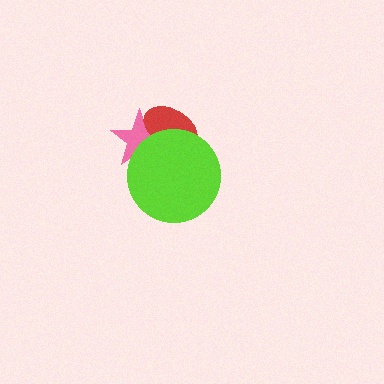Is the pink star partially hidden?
Yes, it is partially covered by another shape.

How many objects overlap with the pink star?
2 objects overlap with the pink star.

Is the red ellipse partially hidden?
Yes, it is partially covered by another shape.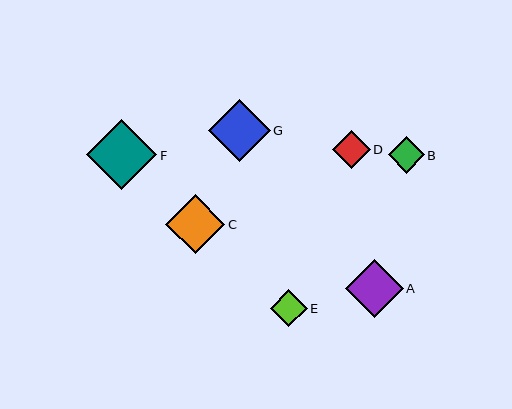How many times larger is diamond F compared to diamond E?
Diamond F is approximately 1.9 times the size of diamond E.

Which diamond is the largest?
Diamond F is the largest with a size of approximately 70 pixels.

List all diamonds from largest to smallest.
From largest to smallest: F, G, C, A, D, E, B.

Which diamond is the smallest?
Diamond B is the smallest with a size of approximately 36 pixels.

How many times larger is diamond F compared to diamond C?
Diamond F is approximately 1.2 times the size of diamond C.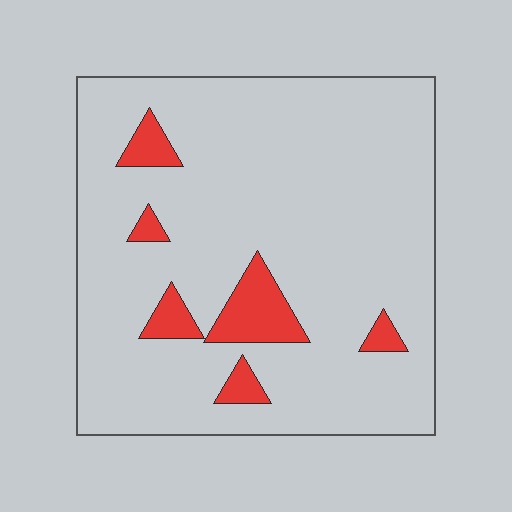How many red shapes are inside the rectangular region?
6.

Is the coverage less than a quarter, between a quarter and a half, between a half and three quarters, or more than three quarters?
Less than a quarter.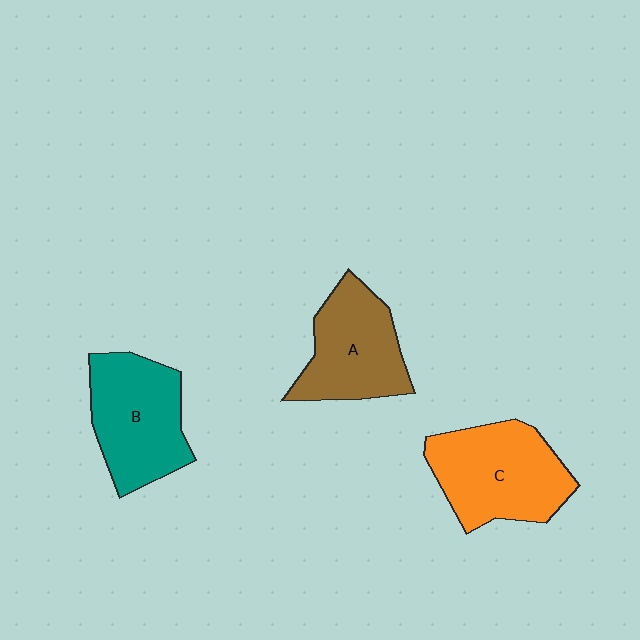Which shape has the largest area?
Shape C (orange).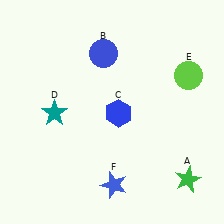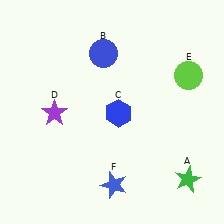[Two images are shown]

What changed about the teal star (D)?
In Image 1, D is teal. In Image 2, it changed to purple.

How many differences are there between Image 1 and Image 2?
There is 1 difference between the two images.